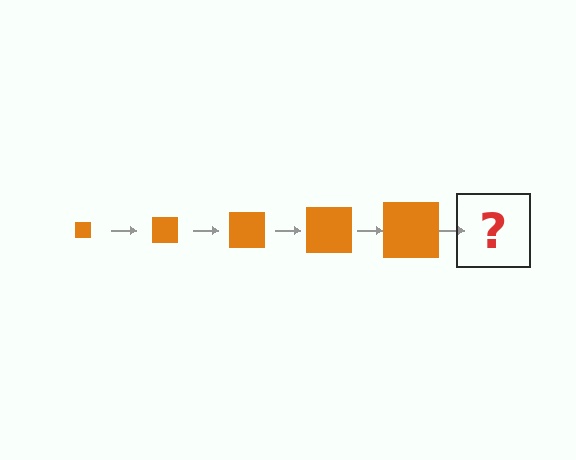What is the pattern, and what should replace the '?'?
The pattern is that the square gets progressively larger each step. The '?' should be an orange square, larger than the previous one.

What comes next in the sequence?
The next element should be an orange square, larger than the previous one.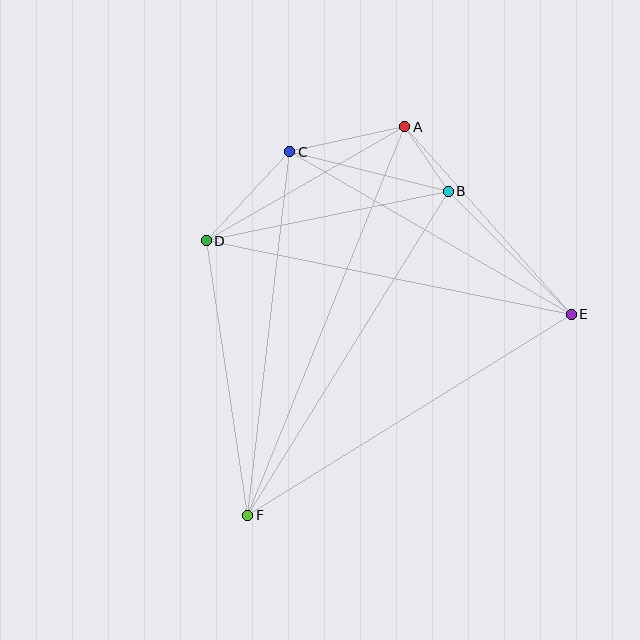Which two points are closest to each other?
Points A and B are closest to each other.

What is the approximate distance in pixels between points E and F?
The distance between E and F is approximately 381 pixels.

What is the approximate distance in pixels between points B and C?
The distance between B and C is approximately 163 pixels.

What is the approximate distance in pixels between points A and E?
The distance between A and E is approximately 250 pixels.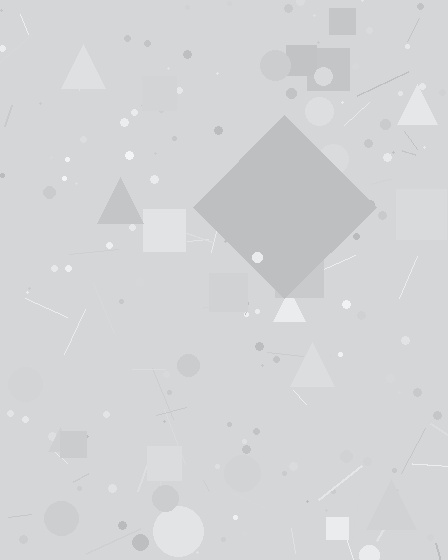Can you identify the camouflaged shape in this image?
The camouflaged shape is a diamond.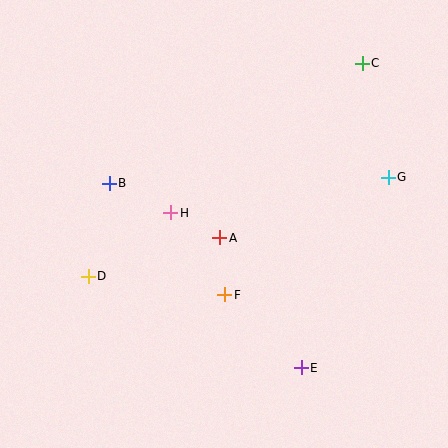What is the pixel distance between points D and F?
The distance between D and F is 138 pixels.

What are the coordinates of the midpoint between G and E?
The midpoint between G and E is at (345, 272).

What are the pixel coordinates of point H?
Point H is at (171, 213).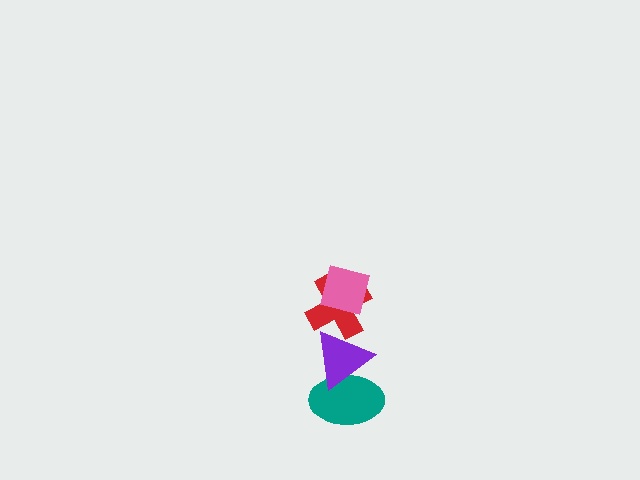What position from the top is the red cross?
The red cross is 2nd from the top.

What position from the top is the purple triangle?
The purple triangle is 3rd from the top.